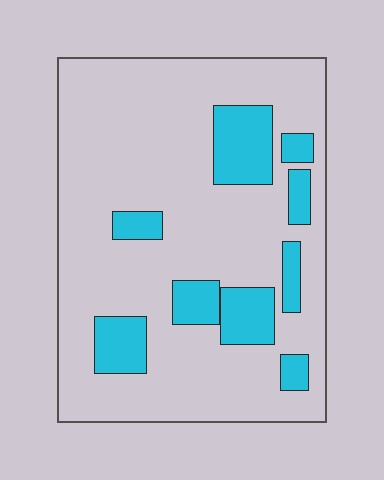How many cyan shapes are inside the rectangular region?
9.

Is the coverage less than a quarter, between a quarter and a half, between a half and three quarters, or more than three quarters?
Less than a quarter.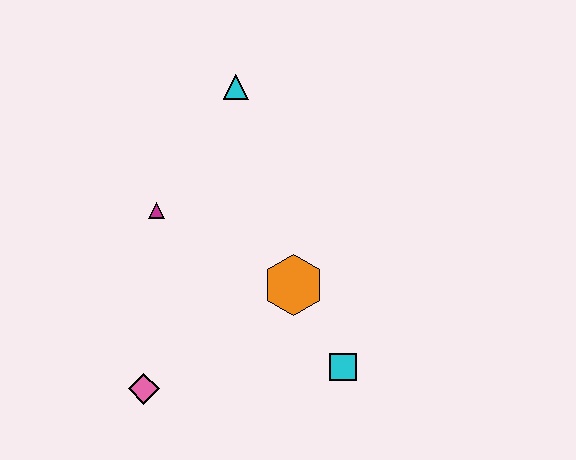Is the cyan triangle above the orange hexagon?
Yes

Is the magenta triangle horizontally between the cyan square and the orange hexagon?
No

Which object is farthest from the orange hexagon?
The cyan triangle is farthest from the orange hexagon.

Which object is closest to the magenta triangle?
The cyan triangle is closest to the magenta triangle.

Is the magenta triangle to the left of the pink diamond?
No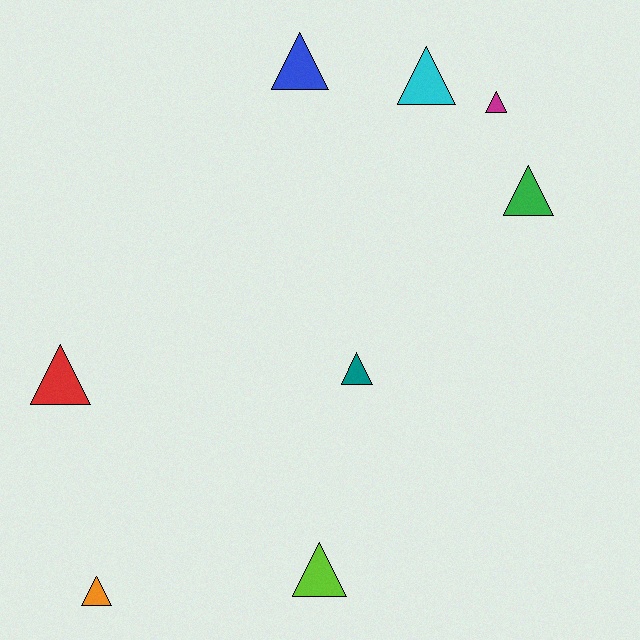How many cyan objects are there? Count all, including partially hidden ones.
There is 1 cyan object.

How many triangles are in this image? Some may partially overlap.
There are 8 triangles.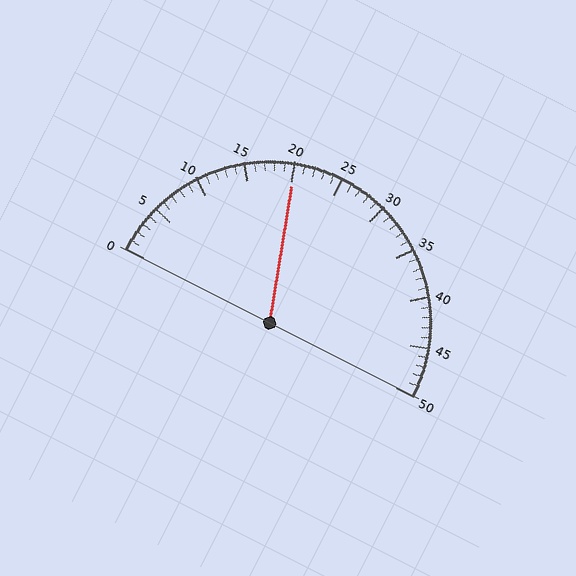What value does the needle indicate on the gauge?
The needle indicates approximately 20.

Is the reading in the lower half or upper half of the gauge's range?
The reading is in the lower half of the range (0 to 50).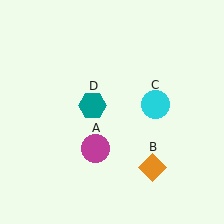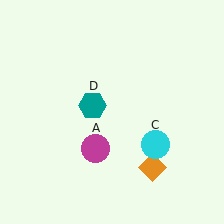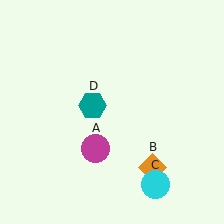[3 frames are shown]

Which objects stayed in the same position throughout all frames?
Magenta circle (object A) and orange diamond (object B) and teal hexagon (object D) remained stationary.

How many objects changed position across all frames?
1 object changed position: cyan circle (object C).